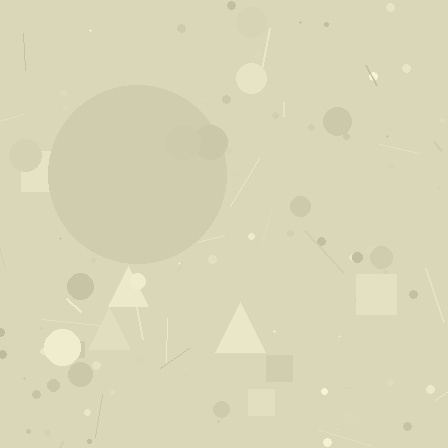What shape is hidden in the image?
A circle is hidden in the image.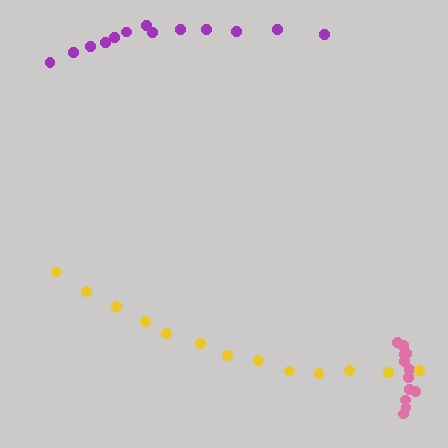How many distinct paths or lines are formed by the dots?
There are 3 distinct paths.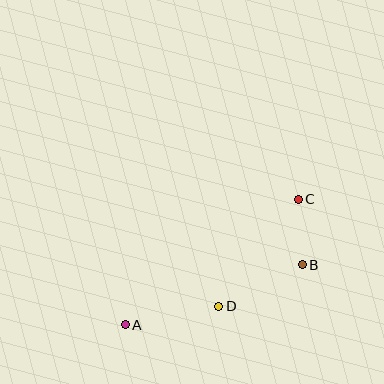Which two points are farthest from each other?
Points A and C are farthest from each other.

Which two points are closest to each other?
Points B and C are closest to each other.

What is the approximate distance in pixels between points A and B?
The distance between A and B is approximately 187 pixels.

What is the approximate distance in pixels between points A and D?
The distance between A and D is approximately 95 pixels.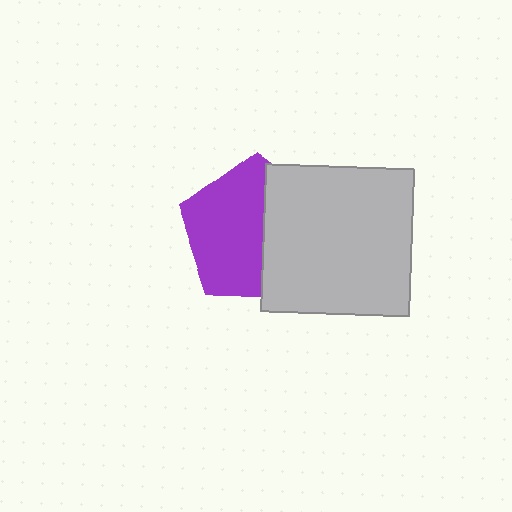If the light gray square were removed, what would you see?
You would see the complete purple pentagon.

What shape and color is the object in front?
The object in front is a light gray square.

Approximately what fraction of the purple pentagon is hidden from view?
Roughly 42% of the purple pentagon is hidden behind the light gray square.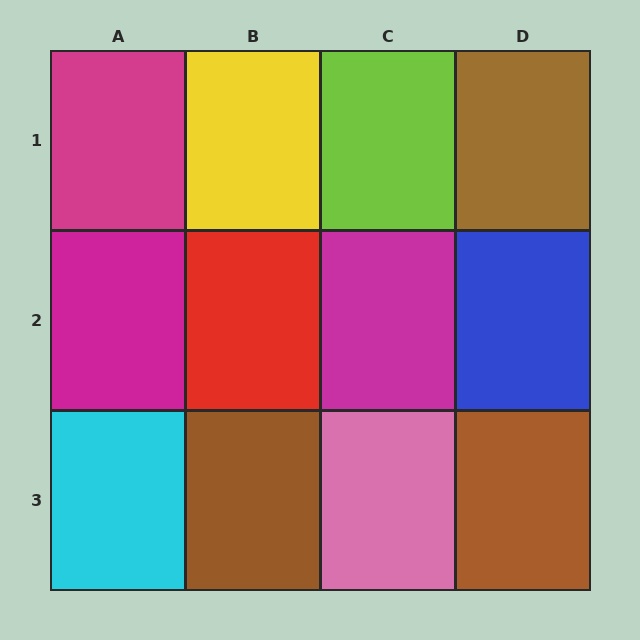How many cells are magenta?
3 cells are magenta.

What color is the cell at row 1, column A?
Magenta.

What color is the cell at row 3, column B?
Brown.